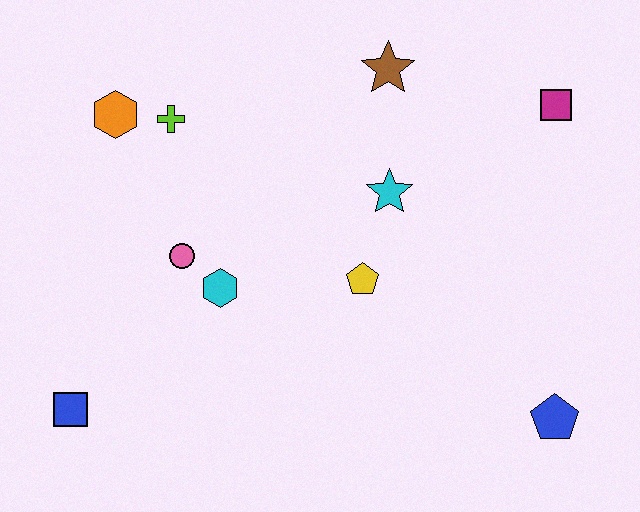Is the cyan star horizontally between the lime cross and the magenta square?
Yes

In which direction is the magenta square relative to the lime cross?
The magenta square is to the right of the lime cross.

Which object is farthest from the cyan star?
The blue square is farthest from the cyan star.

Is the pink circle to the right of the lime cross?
Yes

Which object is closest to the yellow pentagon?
The cyan star is closest to the yellow pentagon.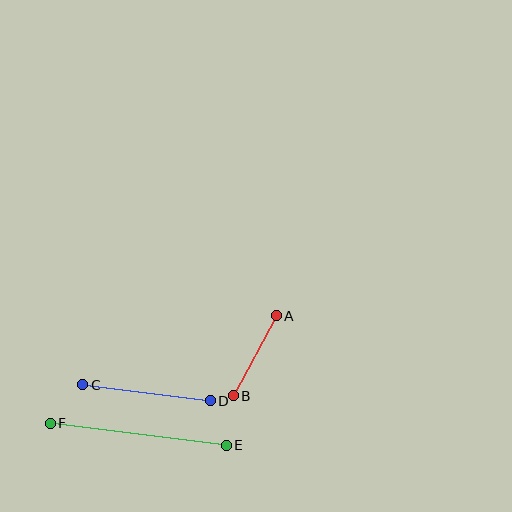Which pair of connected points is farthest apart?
Points E and F are farthest apart.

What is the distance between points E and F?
The distance is approximately 177 pixels.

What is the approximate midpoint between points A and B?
The midpoint is at approximately (255, 356) pixels.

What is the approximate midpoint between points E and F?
The midpoint is at approximately (138, 434) pixels.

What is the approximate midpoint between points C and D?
The midpoint is at approximately (147, 393) pixels.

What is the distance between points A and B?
The distance is approximately 90 pixels.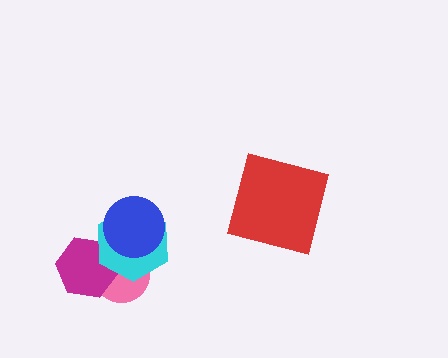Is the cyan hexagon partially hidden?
Yes, it is partially covered by another shape.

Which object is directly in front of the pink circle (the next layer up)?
The magenta hexagon is directly in front of the pink circle.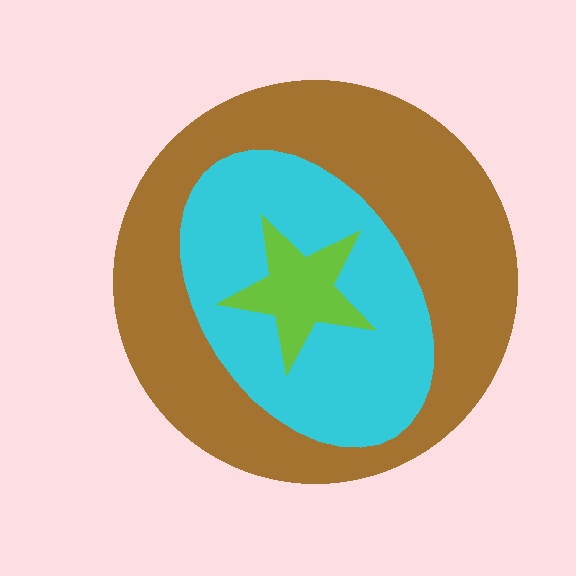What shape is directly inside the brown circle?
The cyan ellipse.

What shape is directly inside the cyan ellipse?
The lime star.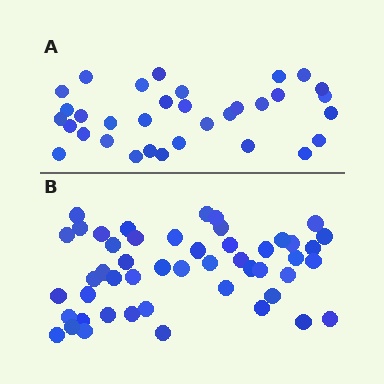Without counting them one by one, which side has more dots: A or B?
Region B (the bottom region) has more dots.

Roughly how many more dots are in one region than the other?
Region B has approximately 15 more dots than region A.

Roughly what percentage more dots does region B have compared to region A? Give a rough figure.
About 50% more.